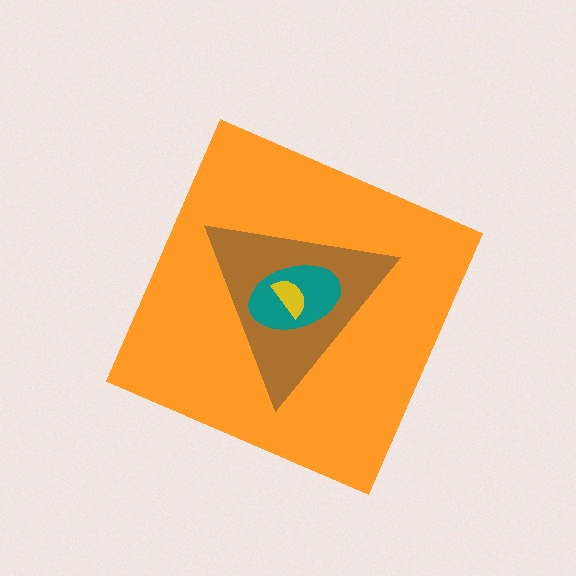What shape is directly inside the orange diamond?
The brown triangle.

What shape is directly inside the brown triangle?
The teal ellipse.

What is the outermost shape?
The orange diamond.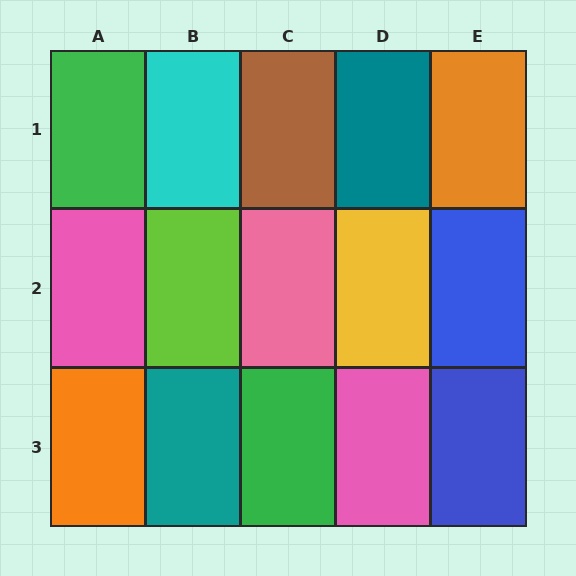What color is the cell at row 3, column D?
Pink.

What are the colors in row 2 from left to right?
Pink, lime, pink, yellow, blue.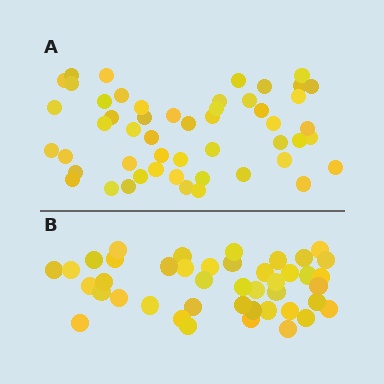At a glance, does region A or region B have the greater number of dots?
Region A (the top region) has more dots.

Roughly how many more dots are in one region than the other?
Region A has roughly 8 or so more dots than region B.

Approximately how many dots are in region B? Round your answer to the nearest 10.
About 40 dots. (The exact count is 43, which rounds to 40.)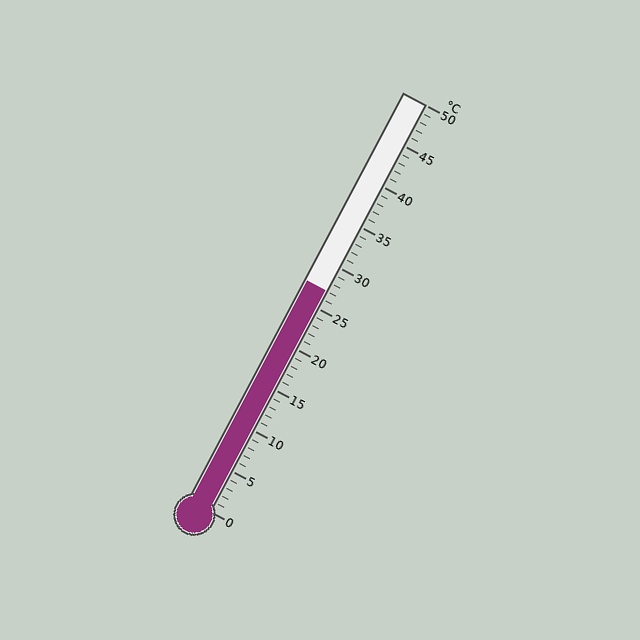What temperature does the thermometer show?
The thermometer shows approximately 27°C.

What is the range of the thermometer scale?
The thermometer scale ranges from 0°C to 50°C.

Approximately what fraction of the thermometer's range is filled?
The thermometer is filled to approximately 55% of its range.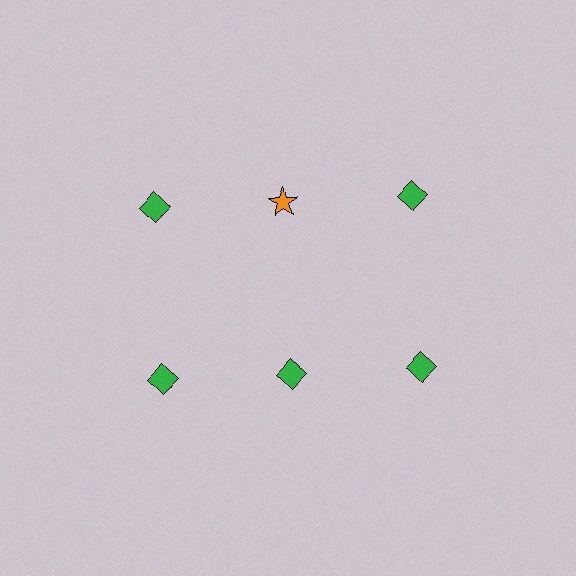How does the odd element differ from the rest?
It differs in both color (orange instead of green) and shape (star instead of diamond).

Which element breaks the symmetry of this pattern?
The orange star in the top row, second from left column breaks the symmetry. All other shapes are green diamonds.